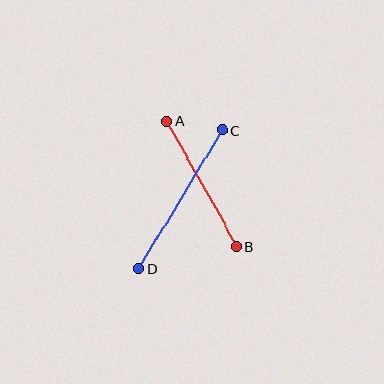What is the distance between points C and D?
The distance is approximately 162 pixels.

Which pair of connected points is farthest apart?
Points C and D are farthest apart.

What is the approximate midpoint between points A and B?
The midpoint is at approximately (202, 184) pixels.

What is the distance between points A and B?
The distance is approximately 144 pixels.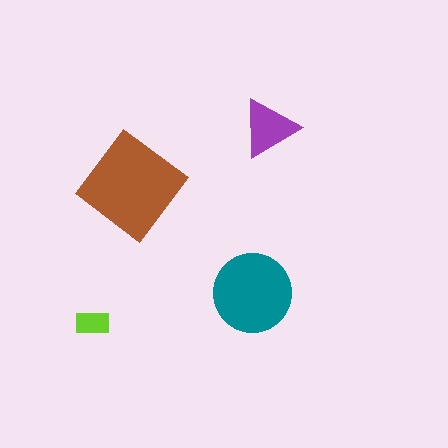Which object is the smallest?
The lime rectangle.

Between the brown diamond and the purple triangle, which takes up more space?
The brown diamond.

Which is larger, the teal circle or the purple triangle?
The teal circle.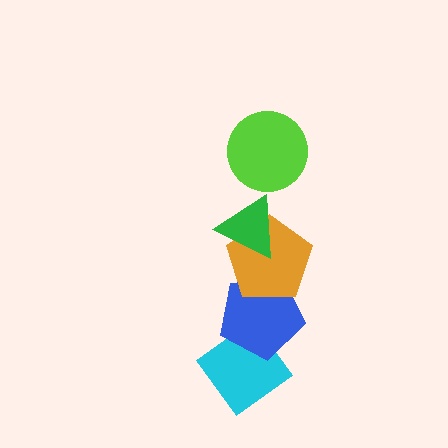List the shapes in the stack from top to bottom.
From top to bottom: the lime circle, the green triangle, the orange pentagon, the blue pentagon, the cyan diamond.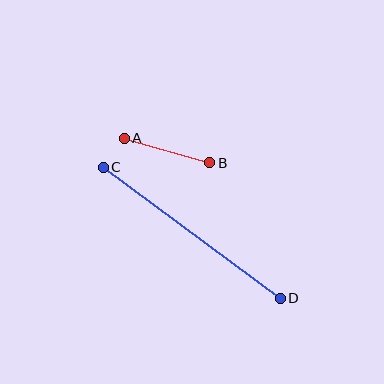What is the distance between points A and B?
The distance is approximately 89 pixels.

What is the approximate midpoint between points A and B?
The midpoint is at approximately (167, 151) pixels.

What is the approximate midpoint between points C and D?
The midpoint is at approximately (192, 233) pixels.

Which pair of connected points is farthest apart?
Points C and D are farthest apart.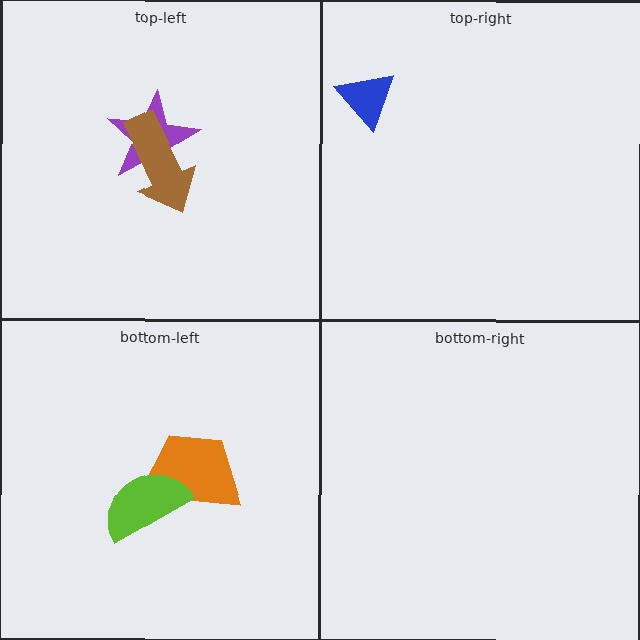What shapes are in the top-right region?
The blue triangle.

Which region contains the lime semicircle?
The bottom-left region.